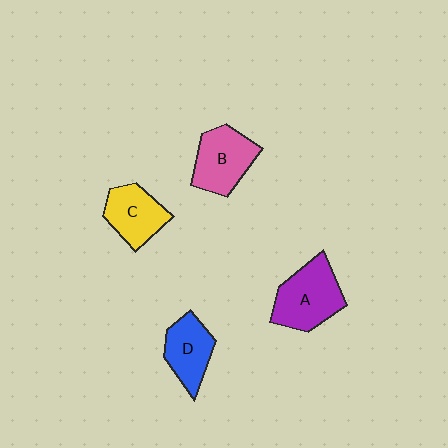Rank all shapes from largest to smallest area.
From largest to smallest: A (purple), B (pink), C (yellow), D (blue).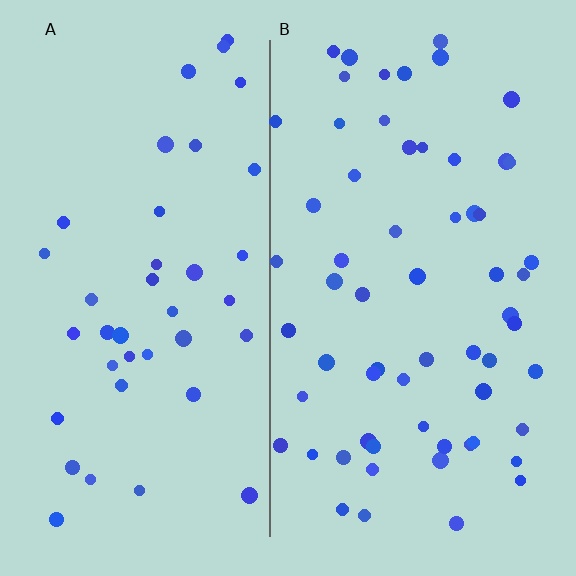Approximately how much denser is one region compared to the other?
Approximately 1.6× — region B over region A.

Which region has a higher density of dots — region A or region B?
B (the right).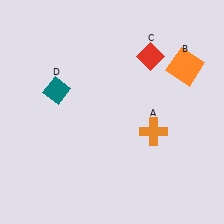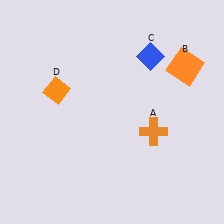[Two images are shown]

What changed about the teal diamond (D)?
In Image 1, D is teal. In Image 2, it changed to orange.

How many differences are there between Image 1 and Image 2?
There are 2 differences between the two images.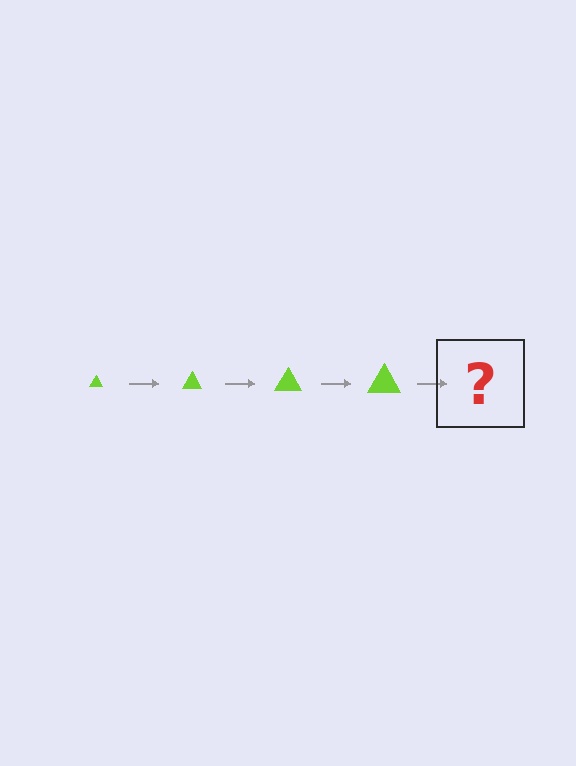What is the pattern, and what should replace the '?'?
The pattern is that the triangle gets progressively larger each step. The '?' should be a lime triangle, larger than the previous one.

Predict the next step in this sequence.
The next step is a lime triangle, larger than the previous one.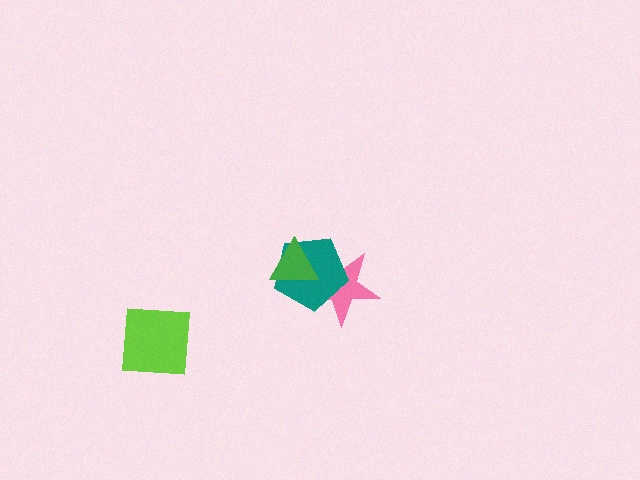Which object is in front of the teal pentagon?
The green triangle is in front of the teal pentagon.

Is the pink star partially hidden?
Yes, it is partially covered by another shape.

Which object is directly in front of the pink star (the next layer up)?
The teal pentagon is directly in front of the pink star.